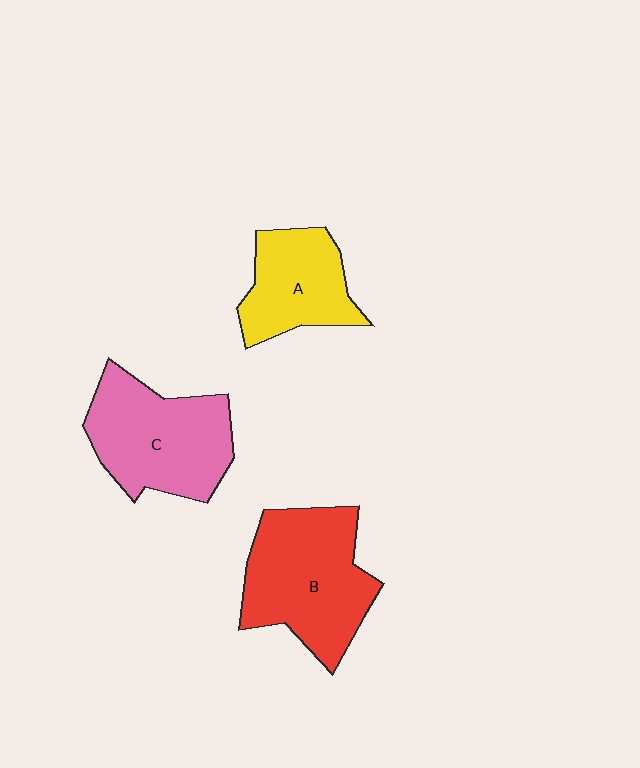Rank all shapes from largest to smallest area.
From largest to smallest: B (red), C (pink), A (yellow).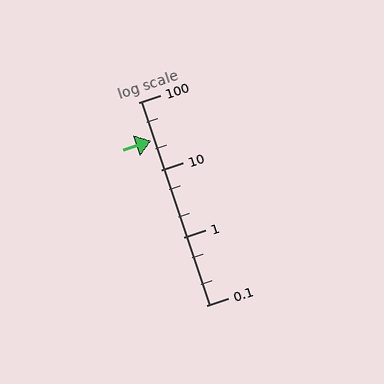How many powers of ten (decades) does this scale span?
The scale spans 3 decades, from 0.1 to 100.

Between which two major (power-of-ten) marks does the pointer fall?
The pointer is between 10 and 100.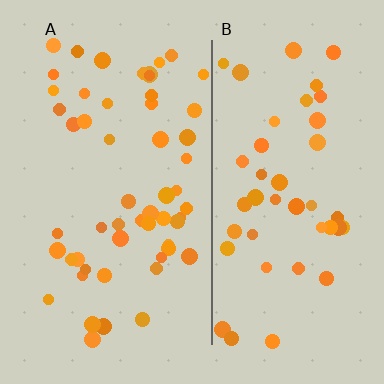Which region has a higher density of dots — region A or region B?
A (the left).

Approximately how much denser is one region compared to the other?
Approximately 1.2× — region A over region B.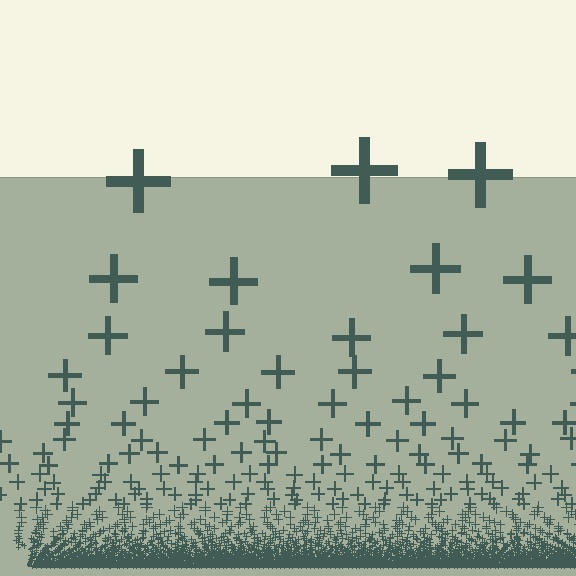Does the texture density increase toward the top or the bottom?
Density increases toward the bottom.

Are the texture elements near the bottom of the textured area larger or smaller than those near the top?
Smaller. The gradient is inverted — elements near the bottom are smaller and denser.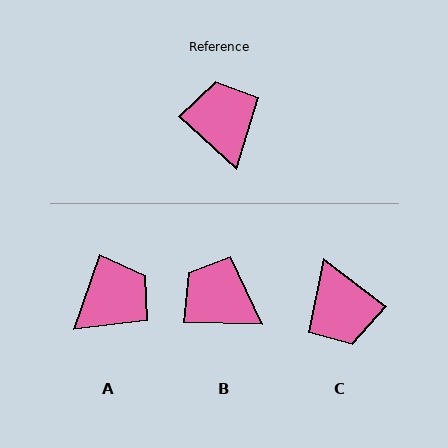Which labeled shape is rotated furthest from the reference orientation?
C, about 175 degrees away.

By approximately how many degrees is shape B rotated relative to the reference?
Approximately 42 degrees counter-clockwise.